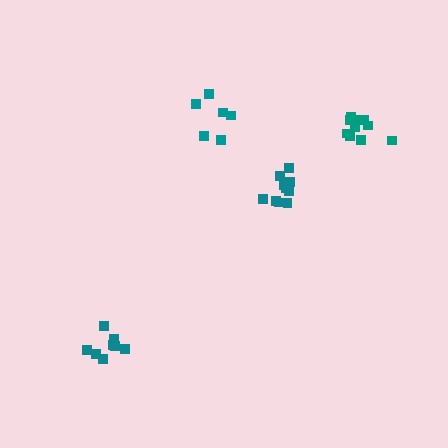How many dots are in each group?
Group 1: 8 dots, Group 2: 6 dots, Group 3: 10 dots, Group 4: 10 dots (34 total).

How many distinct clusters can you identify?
There are 4 distinct clusters.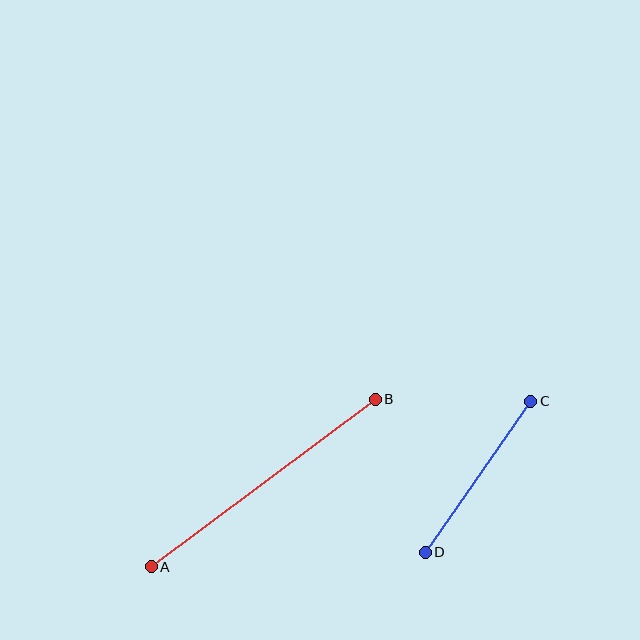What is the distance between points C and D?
The distance is approximately 184 pixels.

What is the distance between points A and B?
The distance is approximately 279 pixels.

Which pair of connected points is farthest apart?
Points A and B are farthest apart.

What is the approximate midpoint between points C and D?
The midpoint is at approximately (478, 477) pixels.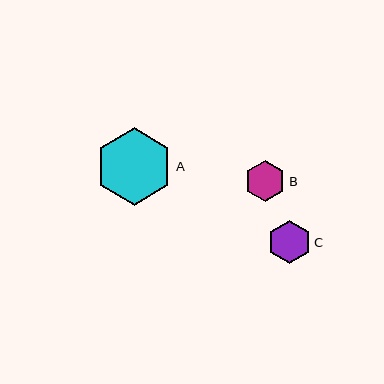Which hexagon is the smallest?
Hexagon B is the smallest with a size of approximately 41 pixels.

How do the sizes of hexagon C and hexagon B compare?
Hexagon C and hexagon B are approximately the same size.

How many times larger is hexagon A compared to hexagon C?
Hexagon A is approximately 1.8 times the size of hexagon C.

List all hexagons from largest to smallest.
From largest to smallest: A, C, B.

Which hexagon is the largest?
Hexagon A is the largest with a size of approximately 78 pixels.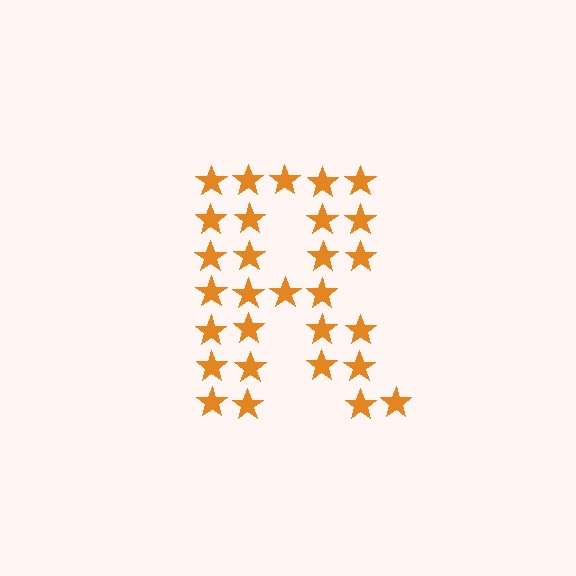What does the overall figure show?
The overall figure shows the letter R.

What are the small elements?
The small elements are stars.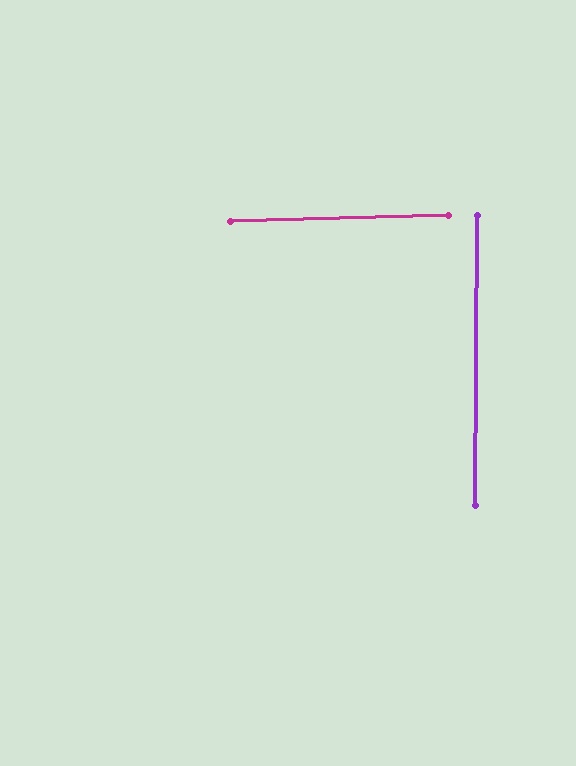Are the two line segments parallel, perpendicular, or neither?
Perpendicular — they meet at approximately 88°.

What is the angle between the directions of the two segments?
Approximately 88 degrees.